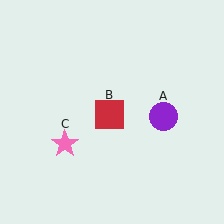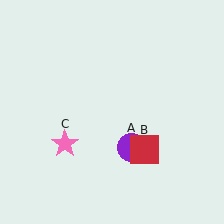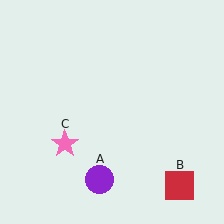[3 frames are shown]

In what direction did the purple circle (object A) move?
The purple circle (object A) moved down and to the left.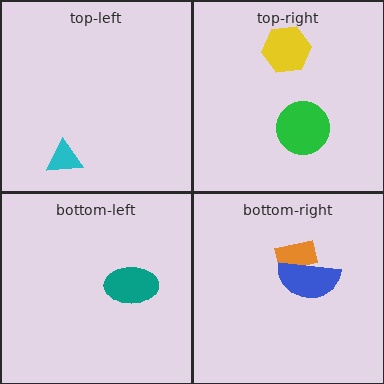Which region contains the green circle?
The top-right region.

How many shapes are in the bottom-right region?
2.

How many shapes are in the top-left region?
1.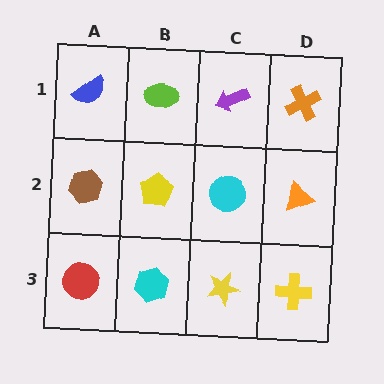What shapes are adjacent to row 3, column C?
A cyan circle (row 2, column C), a cyan hexagon (row 3, column B), a yellow cross (row 3, column D).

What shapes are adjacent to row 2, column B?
A lime ellipse (row 1, column B), a cyan hexagon (row 3, column B), a brown hexagon (row 2, column A), a cyan circle (row 2, column C).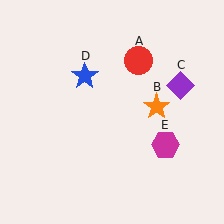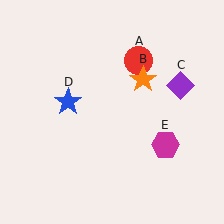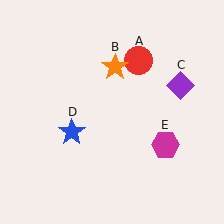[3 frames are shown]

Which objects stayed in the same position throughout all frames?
Red circle (object A) and purple diamond (object C) and magenta hexagon (object E) remained stationary.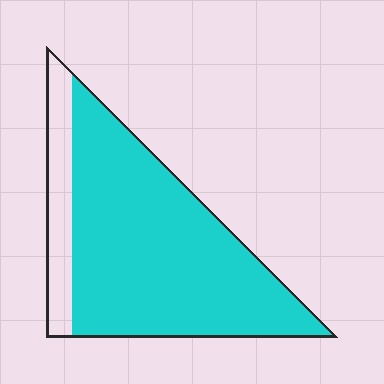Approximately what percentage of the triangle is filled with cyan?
Approximately 85%.